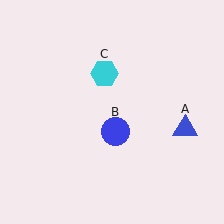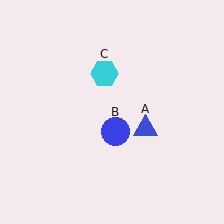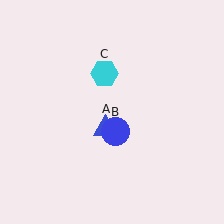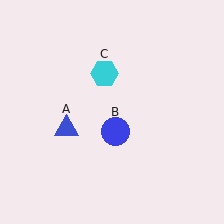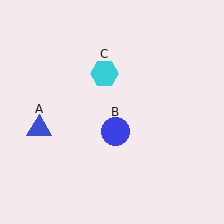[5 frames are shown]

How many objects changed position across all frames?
1 object changed position: blue triangle (object A).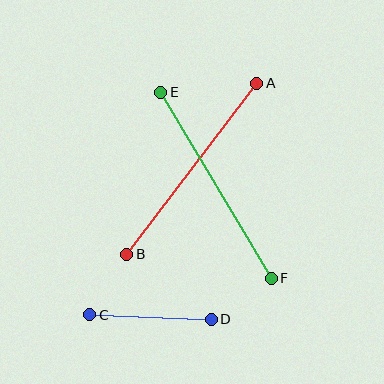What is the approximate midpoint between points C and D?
The midpoint is at approximately (151, 317) pixels.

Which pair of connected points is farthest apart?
Points E and F are farthest apart.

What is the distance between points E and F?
The distance is approximately 216 pixels.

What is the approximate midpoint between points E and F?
The midpoint is at approximately (216, 185) pixels.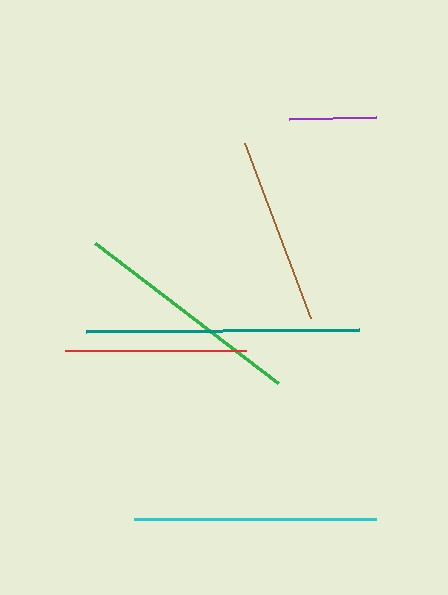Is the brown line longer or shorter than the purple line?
The brown line is longer than the purple line.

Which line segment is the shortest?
The purple line is the shortest at approximately 87 pixels.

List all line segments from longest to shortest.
From longest to shortest: teal, cyan, green, brown, red, purple.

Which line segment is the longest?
The teal line is the longest at approximately 273 pixels.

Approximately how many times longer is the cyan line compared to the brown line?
The cyan line is approximately 1.3 times the length of the brown line.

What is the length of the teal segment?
The teal segment is approximately 273 pixels long.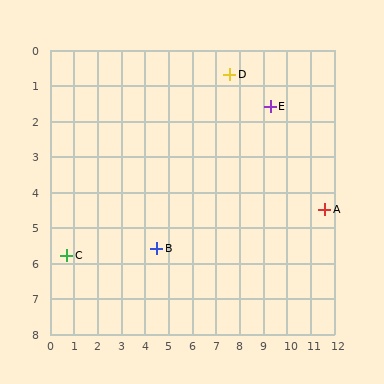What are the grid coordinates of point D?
Point D is at approximately (7.6, 0.7).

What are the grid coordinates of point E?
Point E is at approximately (9.3, 1.6).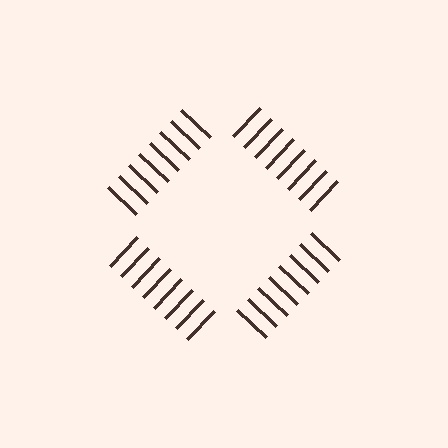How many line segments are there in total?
32 — 8 along each of the 4 edges.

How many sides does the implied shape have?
4 sides — the line-ends trace a square.